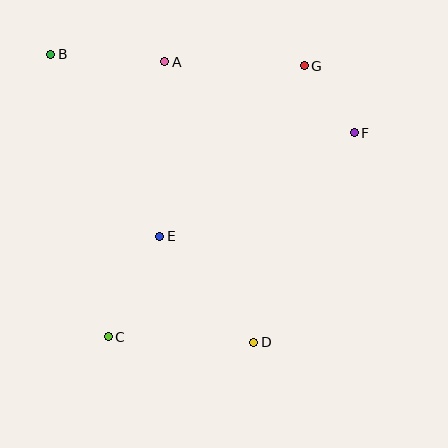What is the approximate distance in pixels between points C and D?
The distance between C and D is approximately 146 pixels.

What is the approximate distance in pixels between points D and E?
The distance between D and E is approximately 142 pixels.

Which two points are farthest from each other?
Points B and D are farthest from each other.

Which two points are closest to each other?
Points F and G are closest to each other.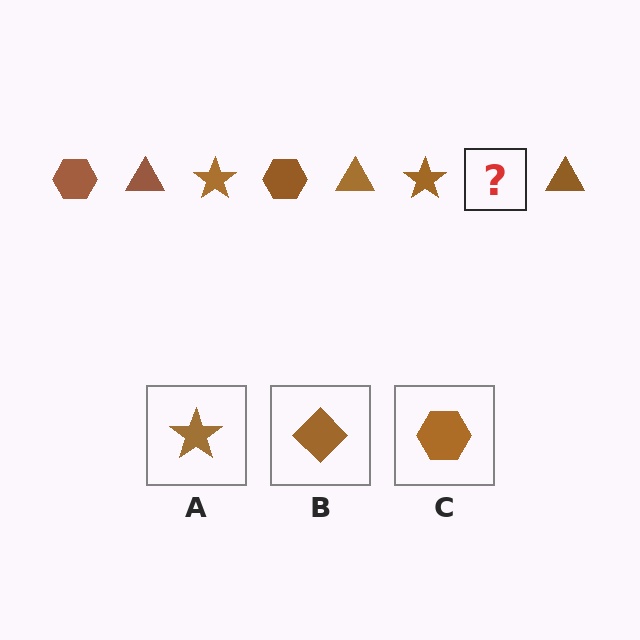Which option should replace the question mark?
Option C.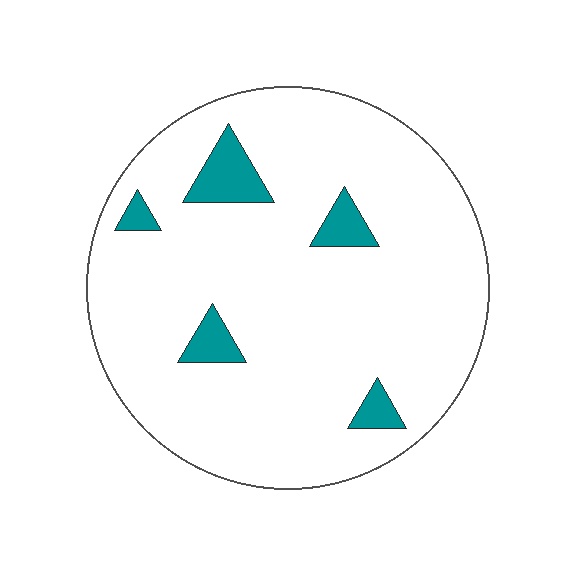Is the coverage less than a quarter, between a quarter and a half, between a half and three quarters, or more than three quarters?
Less than a quarter.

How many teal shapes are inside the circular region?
5.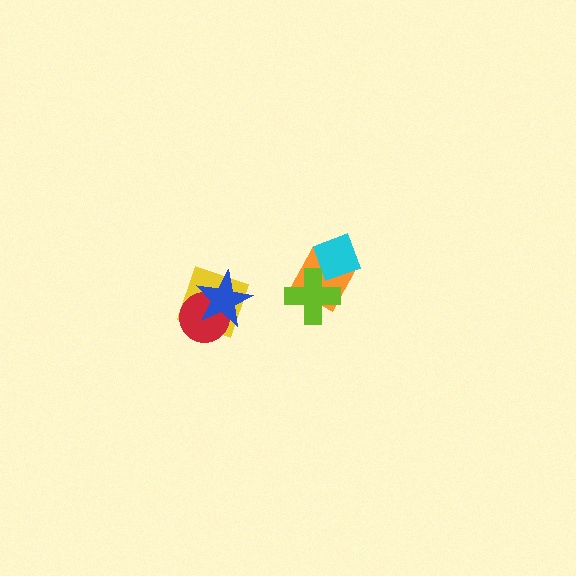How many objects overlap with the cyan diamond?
2 objects overlap with the cyan diamond.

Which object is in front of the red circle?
The blue star is in front of the red circle.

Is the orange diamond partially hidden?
Yes, it is partially covered by another shape.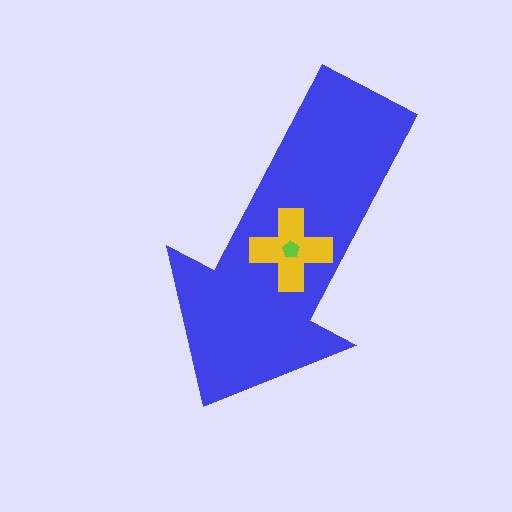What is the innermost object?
The lime pentagon.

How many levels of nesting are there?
3.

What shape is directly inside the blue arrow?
The yellow cross.